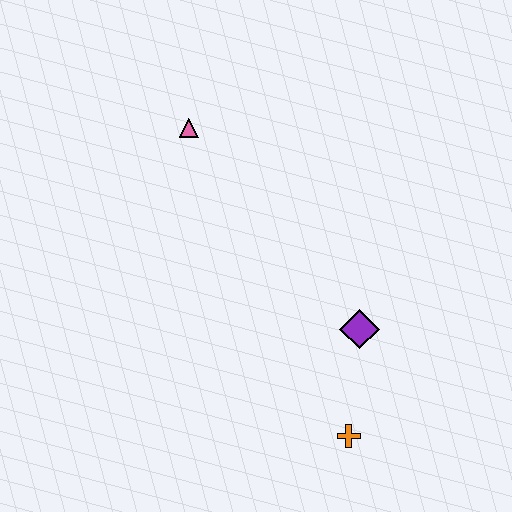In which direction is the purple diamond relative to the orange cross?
The purple diamond is above the orange cross.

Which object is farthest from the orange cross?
The pink triangle is farthest from the orange cross.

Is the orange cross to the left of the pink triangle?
No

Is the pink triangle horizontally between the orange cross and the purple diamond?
No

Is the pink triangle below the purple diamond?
No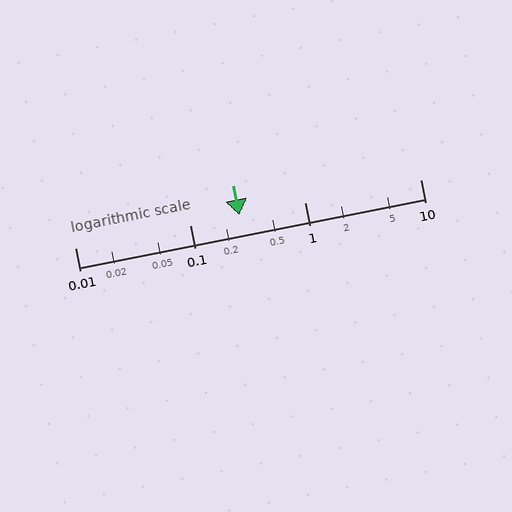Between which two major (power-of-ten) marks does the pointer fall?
The pointer is between 0.1 and 1.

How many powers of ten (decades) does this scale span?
The scale spans 3 decades, from 0.01 to 10.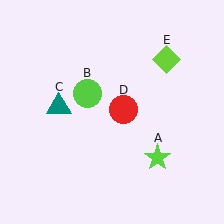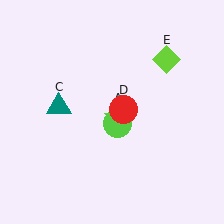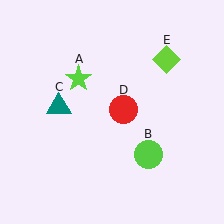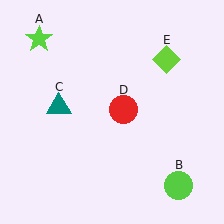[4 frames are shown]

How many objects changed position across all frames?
2 objects changed position: lime star (object A), lime circle (object B).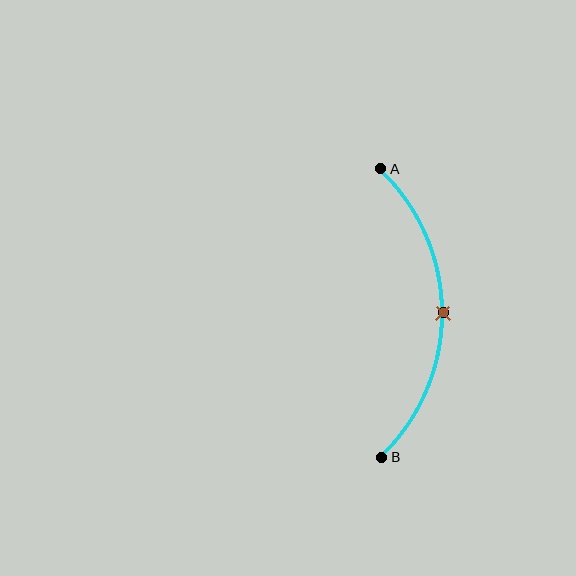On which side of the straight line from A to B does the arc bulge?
The arc bulges to the right of the straight line connecting A and B.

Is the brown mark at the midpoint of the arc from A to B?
Yes. The brown mark lies on the arc at equal arc-length from both A and B — it is the arc midpoint.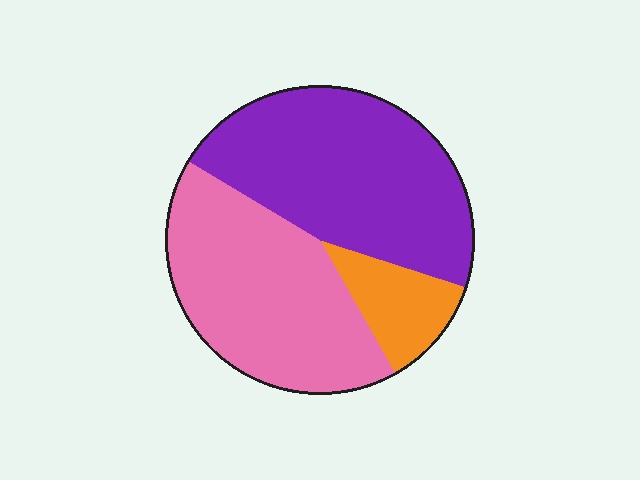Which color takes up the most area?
Purple, at roughly 45%.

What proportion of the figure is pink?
Pink takes up between a third and a half of the figure.